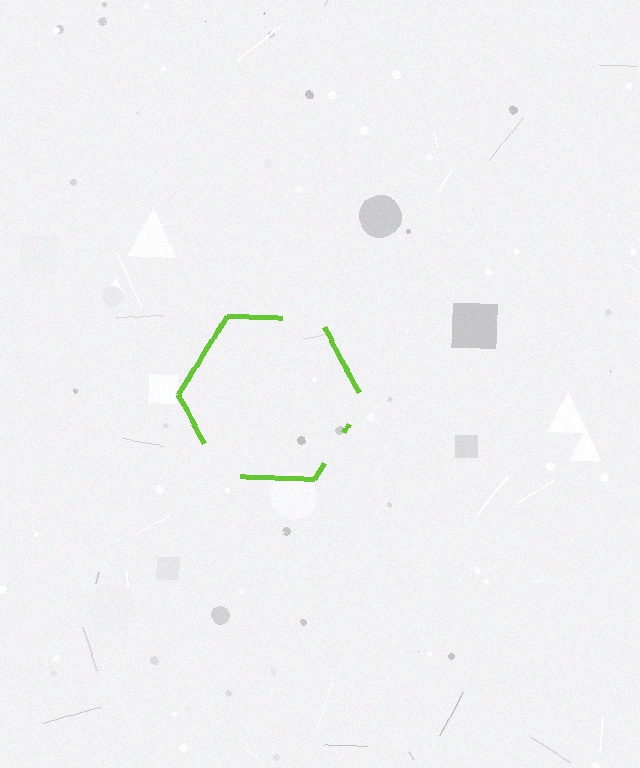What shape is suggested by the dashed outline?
The dashed outline suggests a hexagon.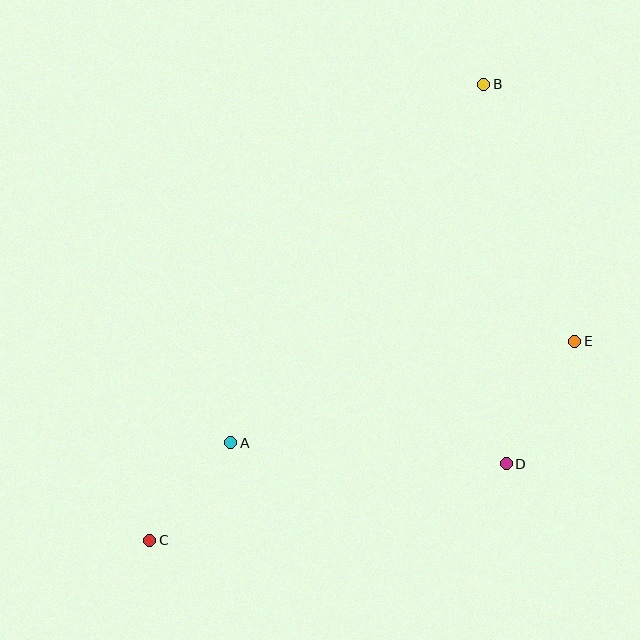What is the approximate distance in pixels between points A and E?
The distance between A and E is approximately 359 pixels.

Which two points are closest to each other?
Points A and C are closest to each other.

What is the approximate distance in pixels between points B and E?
The distance between B and E is approximately 272 pixels.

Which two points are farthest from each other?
Points B and C are farthest from each other.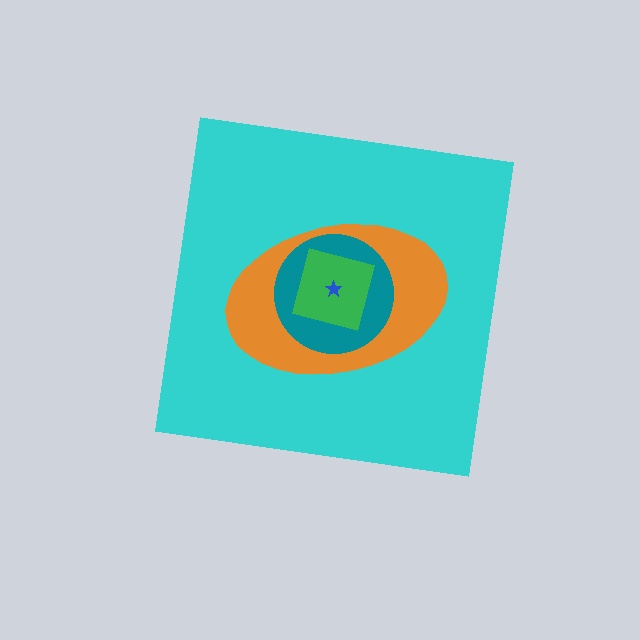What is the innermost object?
The blue star.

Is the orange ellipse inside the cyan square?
Yes.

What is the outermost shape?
The cyan square.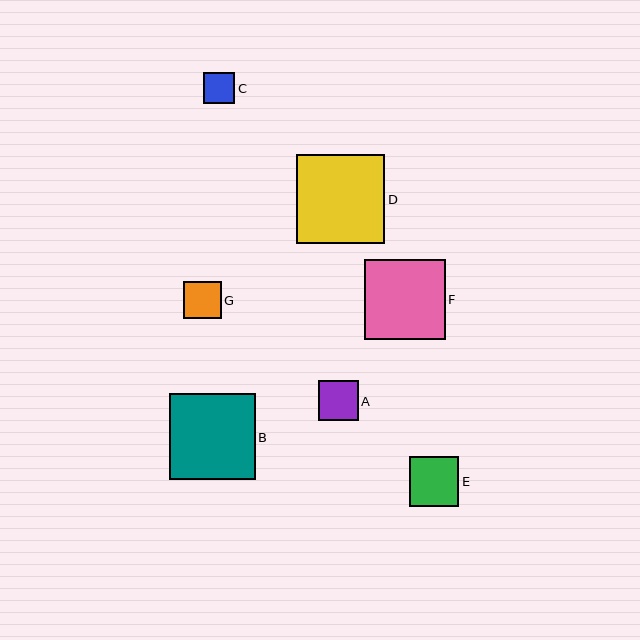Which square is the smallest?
Square C is the smallest with a size of approximately 31 pixels.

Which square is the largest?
Square D is the largest with a size of approximately 89 pixels.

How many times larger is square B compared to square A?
Square B is approximately 2.2 times the size of square A.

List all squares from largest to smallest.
From largest to smallest: D, B, F, E, A, G, C.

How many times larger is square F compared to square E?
Square F is approximately 1.6 times the size of square E.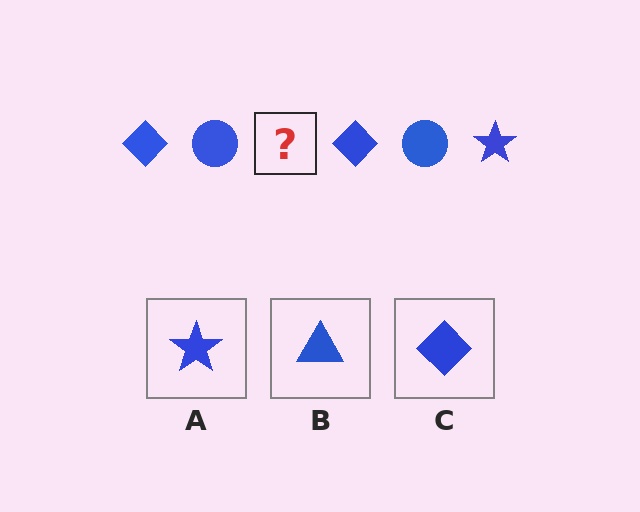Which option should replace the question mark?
Option A.